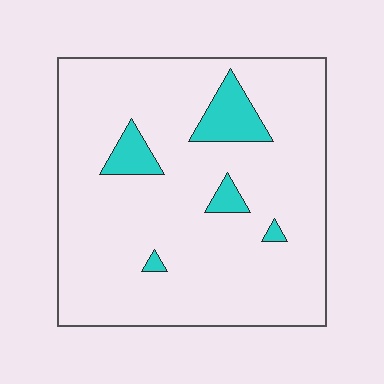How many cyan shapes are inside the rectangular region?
5.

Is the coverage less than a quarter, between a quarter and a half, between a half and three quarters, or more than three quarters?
Less than a quarter.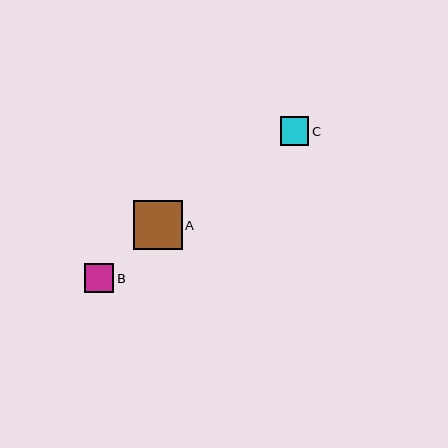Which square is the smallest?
Square C is the smallest with a size of approximately 29 pixels.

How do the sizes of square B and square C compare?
Square B and square C are approximately the same size.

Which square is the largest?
Square A is the largest with a size of approximately 49 pixels.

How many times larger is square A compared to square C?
Square A is approximately 1.7 times the size of square C.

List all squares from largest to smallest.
From largest to smallest: A, B, C.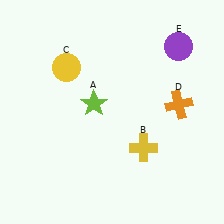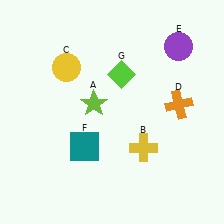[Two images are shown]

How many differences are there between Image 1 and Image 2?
There are 2 differences between the two images.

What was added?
A teal square (F), a lime diamond (G) were added in Image 2.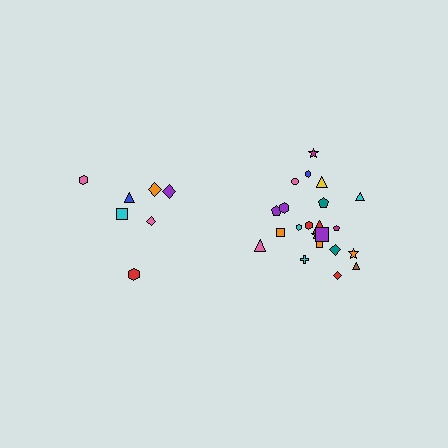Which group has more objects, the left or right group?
The right group.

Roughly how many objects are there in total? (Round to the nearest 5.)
Roughly 30 objects in total.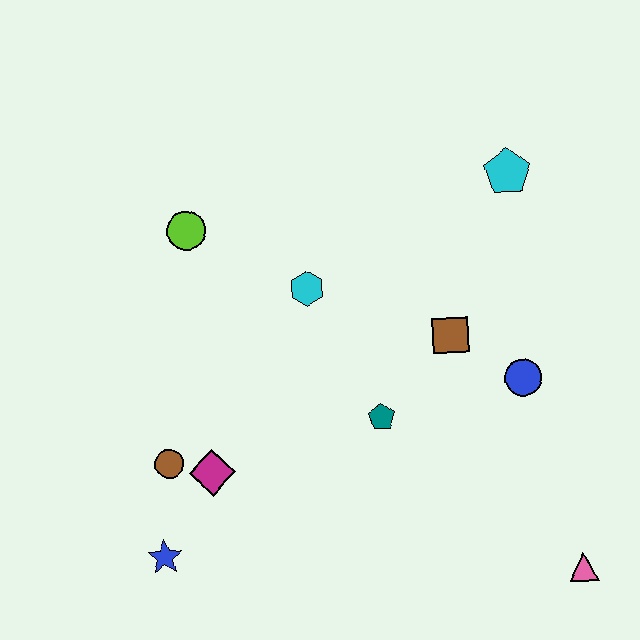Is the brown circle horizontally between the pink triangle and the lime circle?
No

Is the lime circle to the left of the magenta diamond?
Yes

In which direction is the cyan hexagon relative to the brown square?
The cyan hexagon is to the left of the brown square.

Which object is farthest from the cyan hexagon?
The pink triangle is farthest from the cyan hexagon.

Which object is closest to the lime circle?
The cyan hexagon is closest to the lime circle.